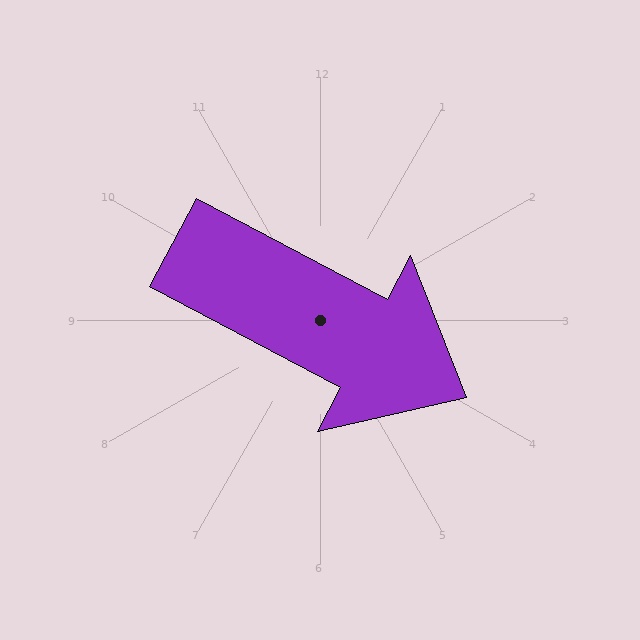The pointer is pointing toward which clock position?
Roughly 4 o'clock.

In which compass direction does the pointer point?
Southeast.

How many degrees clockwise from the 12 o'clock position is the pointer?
Approximately 118 degrees.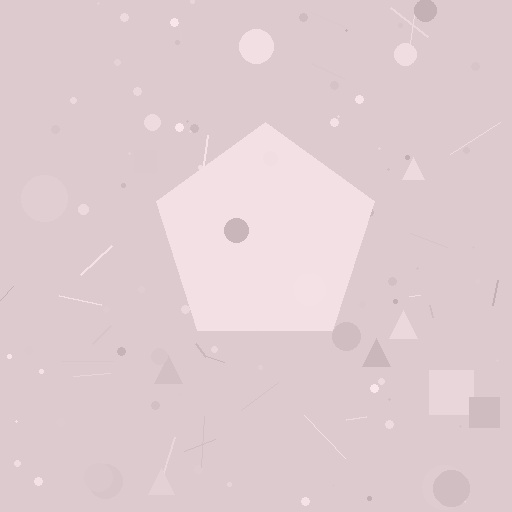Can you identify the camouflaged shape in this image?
The camouflaged shape is a pentagon.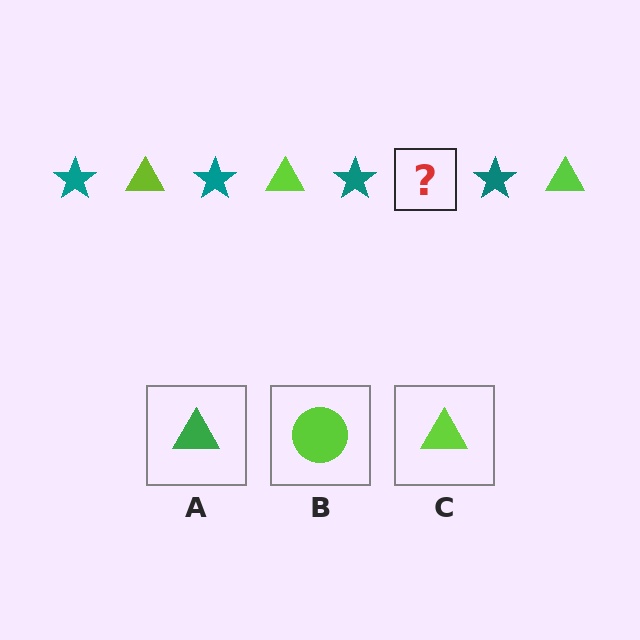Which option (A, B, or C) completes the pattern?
C.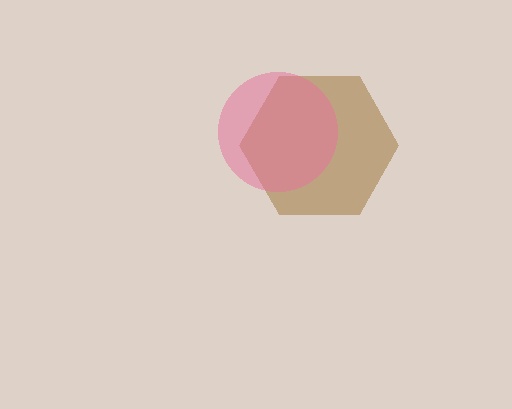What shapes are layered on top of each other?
The layered shapes are: a brown hexagon, a pink circle.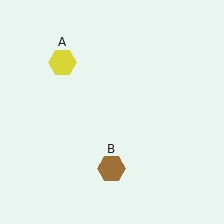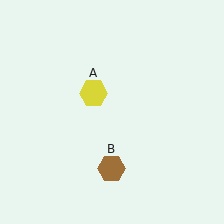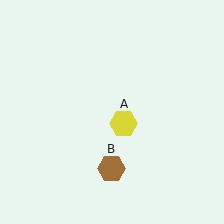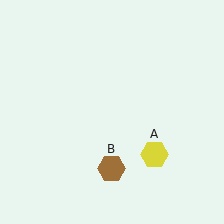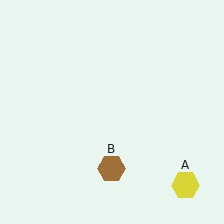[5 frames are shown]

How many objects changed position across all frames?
1 object changed position: yellow hexagon (object A).